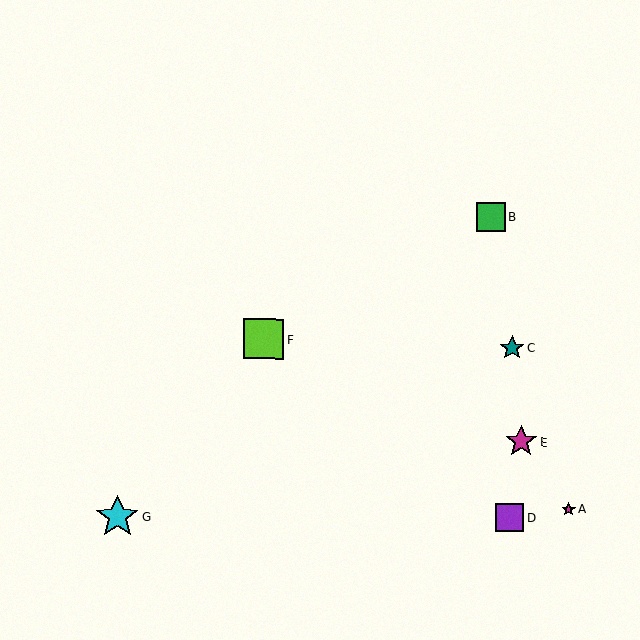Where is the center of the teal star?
The center of the teal star is at (512, 348).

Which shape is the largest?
The cyan star (labeled G) is the largest.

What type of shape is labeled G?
Shape G is a cyan star.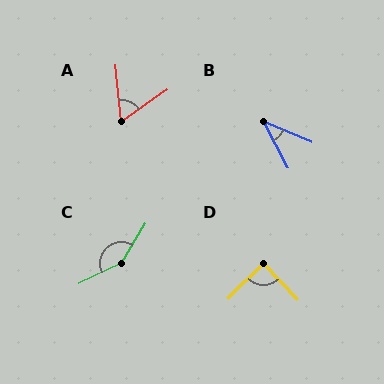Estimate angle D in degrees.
Approximately 88 degrees.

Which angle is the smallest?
B, at approximately 40 degrees.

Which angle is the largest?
C, at approximately 147 degrees.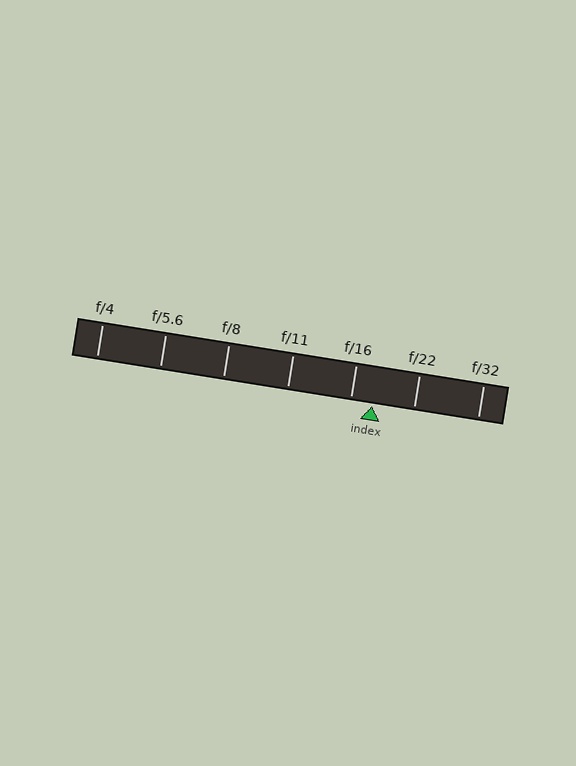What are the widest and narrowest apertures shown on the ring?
The widest aperture shown is f/4 and the narrowest is f/32.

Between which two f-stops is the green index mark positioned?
The index mark is between f/16 and f/22.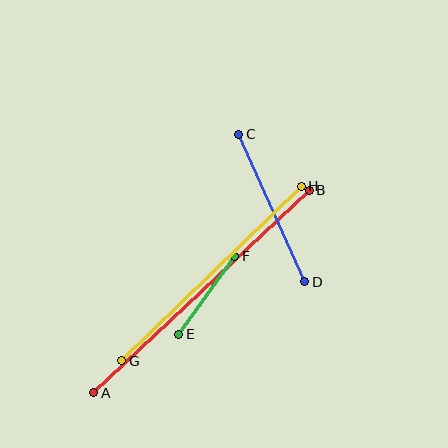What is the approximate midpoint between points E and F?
The midpoint is at approximately (207, 295) pixels.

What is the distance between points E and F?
The distance is approximately 96 pixels.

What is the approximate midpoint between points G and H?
The midpoint is at approximately (212, 274) pixels.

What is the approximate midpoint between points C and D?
The midpoint is at approximately (272, 208) pixels.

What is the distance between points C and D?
The distance is approximately 162 pixels.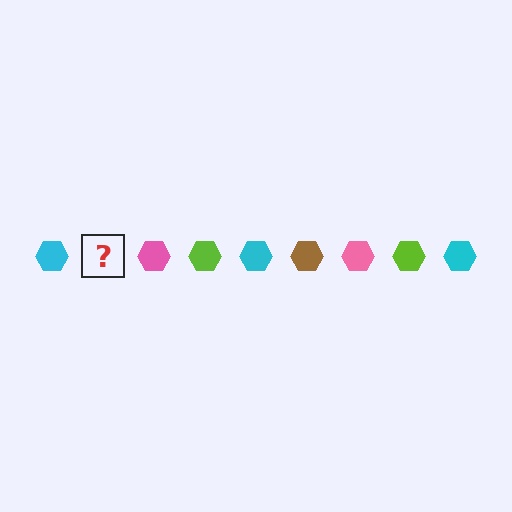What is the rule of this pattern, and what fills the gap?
The rule is that the pattern cycles through cyan, brown, pink, lime hexagons. The gap should be filled with a brown hexagon.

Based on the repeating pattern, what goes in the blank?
The blank should be a brown hexagon.